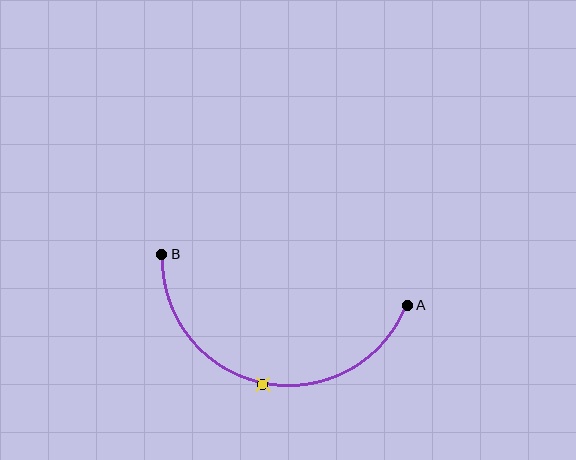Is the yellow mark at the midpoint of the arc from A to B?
Yes. The yellow mark lies on the arc at equal arc-length from both A and B — it is the arc midpoint.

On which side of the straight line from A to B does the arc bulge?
The arc bulges below the straight line connecting A and B.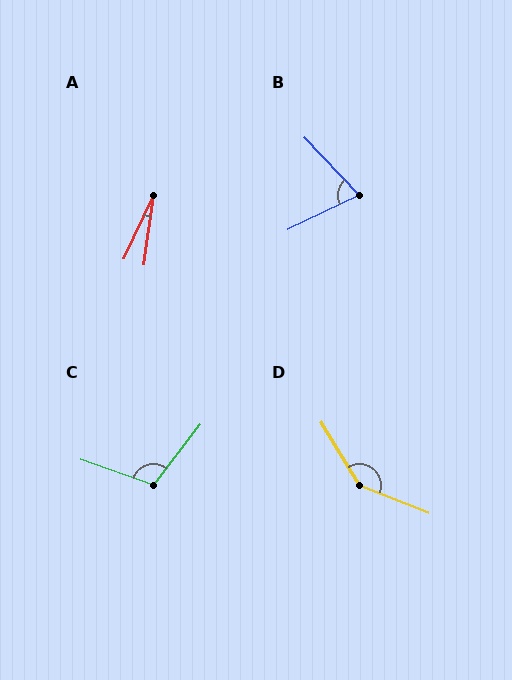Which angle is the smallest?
A, at approximately 17 degrees.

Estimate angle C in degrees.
Approximately 108 degrees.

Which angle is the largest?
D, at approximately 143 degrees.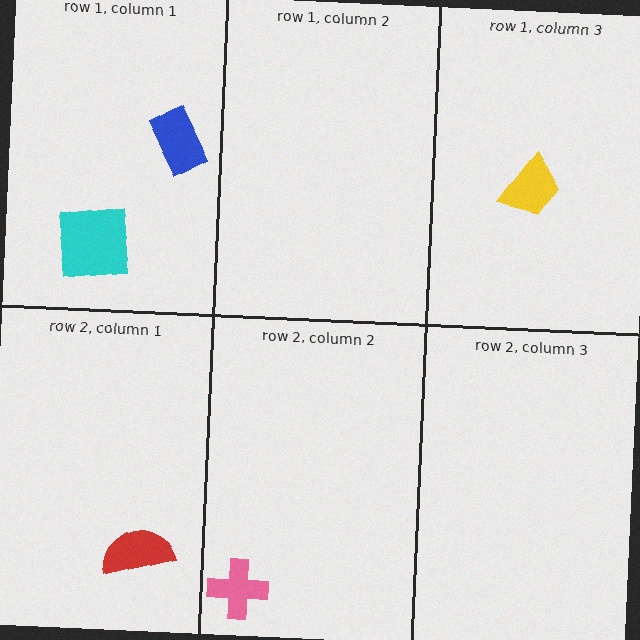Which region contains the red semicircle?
The row 2, column 1 region.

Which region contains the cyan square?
The row 1, column 1 region.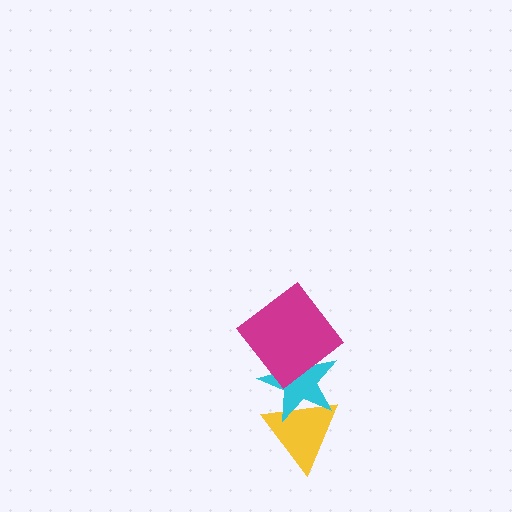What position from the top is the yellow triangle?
The yellow triangle is 3rd from the top.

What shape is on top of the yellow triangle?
The cyan star is on top of the yellow triangle.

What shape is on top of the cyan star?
The magenta diamond is on top of the cyan star.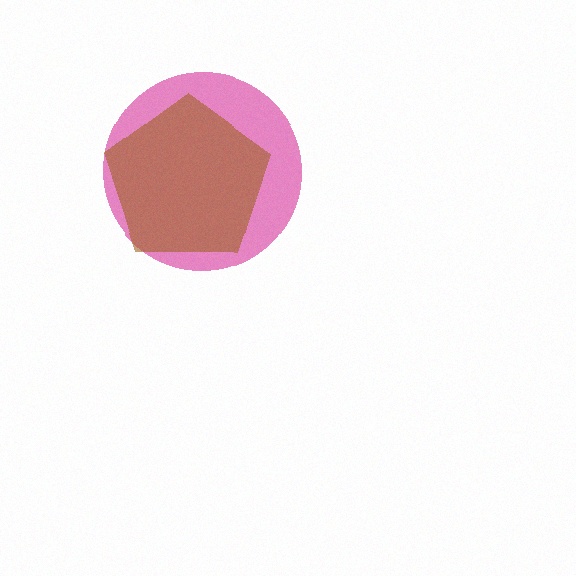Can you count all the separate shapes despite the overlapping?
Yes, there are 2 separate shapes.